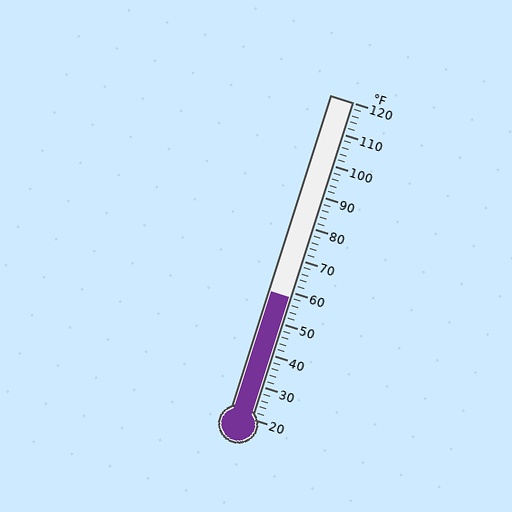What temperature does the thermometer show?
The thermometer shows approximately 58°F.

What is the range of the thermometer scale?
The thermometer scale ranges from 20°F to 120°F.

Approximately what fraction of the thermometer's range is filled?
The thermometer is filled to approximately 40% of its range.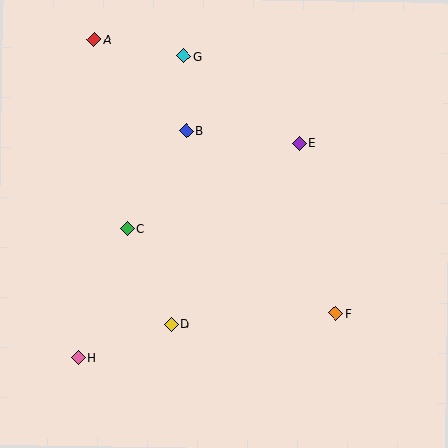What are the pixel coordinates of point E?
Point E is at (300, 143).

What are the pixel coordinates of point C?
Point C is at (127, 229).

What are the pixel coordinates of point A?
Point A is at (94, 40).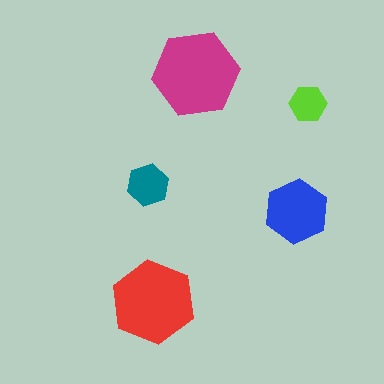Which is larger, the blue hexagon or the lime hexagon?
The blue one.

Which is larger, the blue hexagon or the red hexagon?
The red one.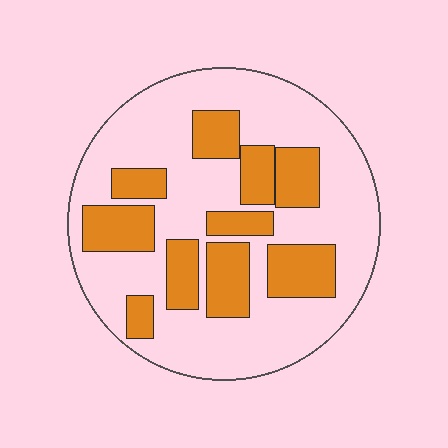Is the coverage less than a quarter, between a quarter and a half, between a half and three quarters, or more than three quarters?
Between a quarter and a half.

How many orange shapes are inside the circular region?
10.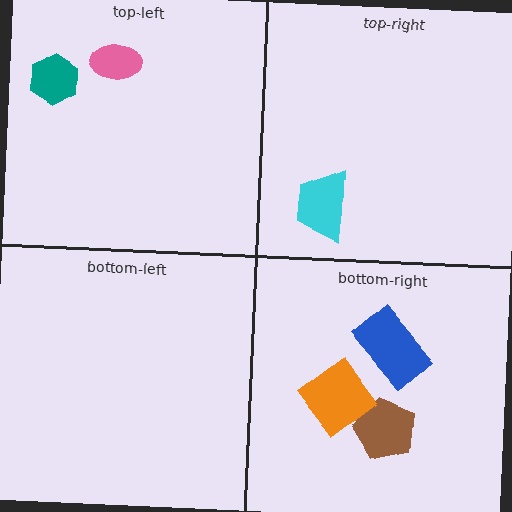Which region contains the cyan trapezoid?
The top-right region.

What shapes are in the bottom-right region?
The brown pentagon, the orange diamond, the blue rectangle.